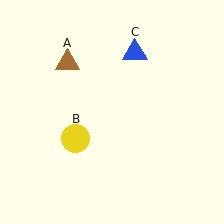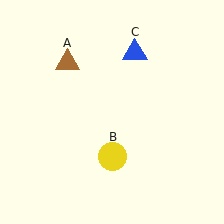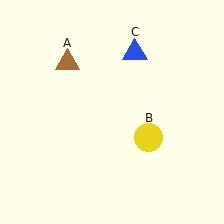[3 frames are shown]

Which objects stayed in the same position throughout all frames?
Brown triangle (object A) and blue triangle (object C) remained stationary.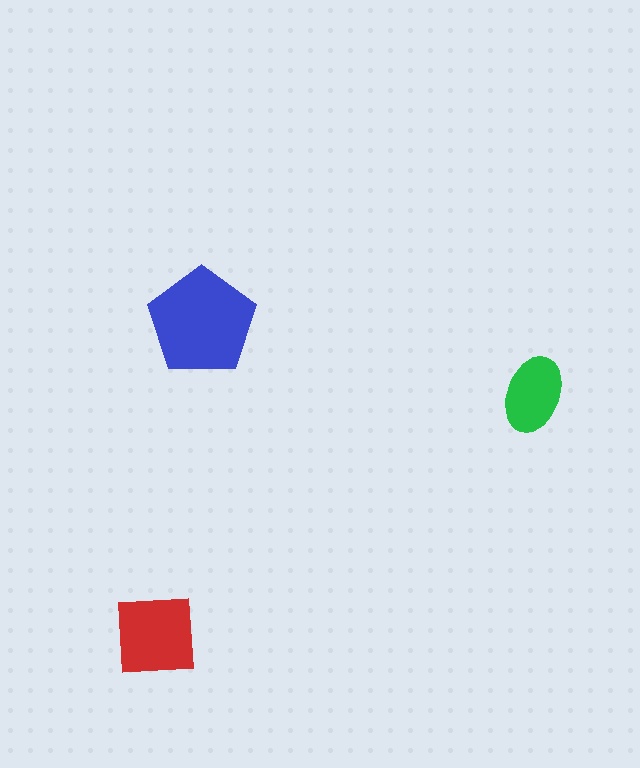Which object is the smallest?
The green ellipse.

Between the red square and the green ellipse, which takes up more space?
The red square.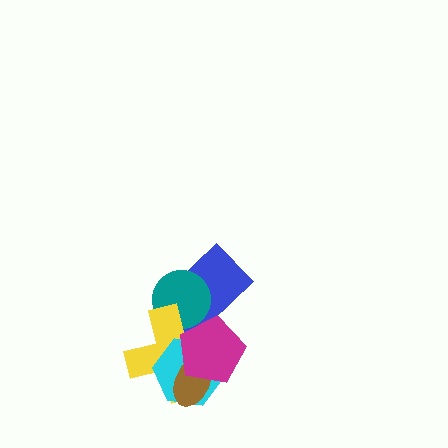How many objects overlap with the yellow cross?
5 objects overlap with the yellow cross.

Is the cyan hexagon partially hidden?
Yes, it is partially covered by another shape.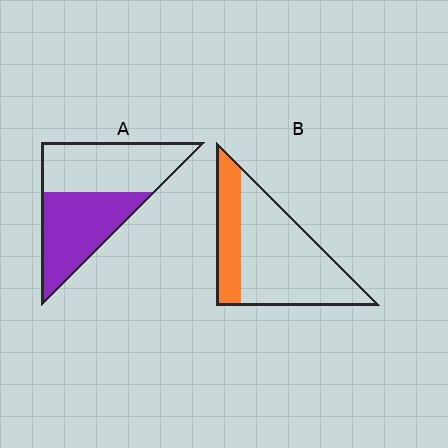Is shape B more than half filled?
No.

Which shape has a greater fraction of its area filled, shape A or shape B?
Shape A.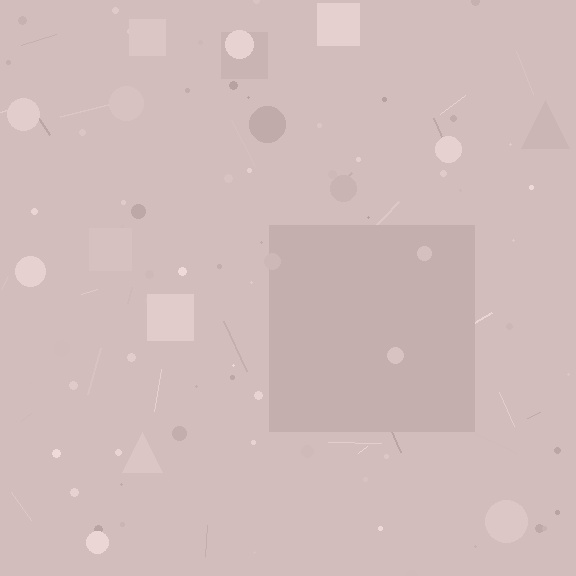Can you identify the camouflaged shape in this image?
The camouflaged shape is a square.